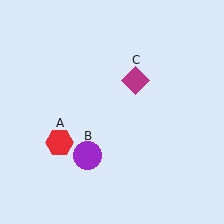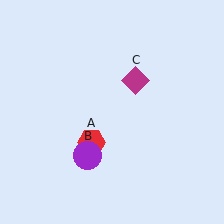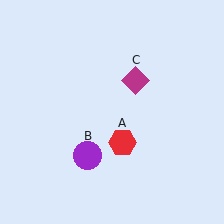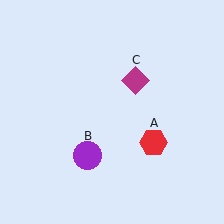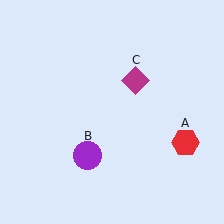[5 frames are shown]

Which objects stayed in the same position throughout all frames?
Purple circle (object B) and magenta diamond (object C) remained stationary.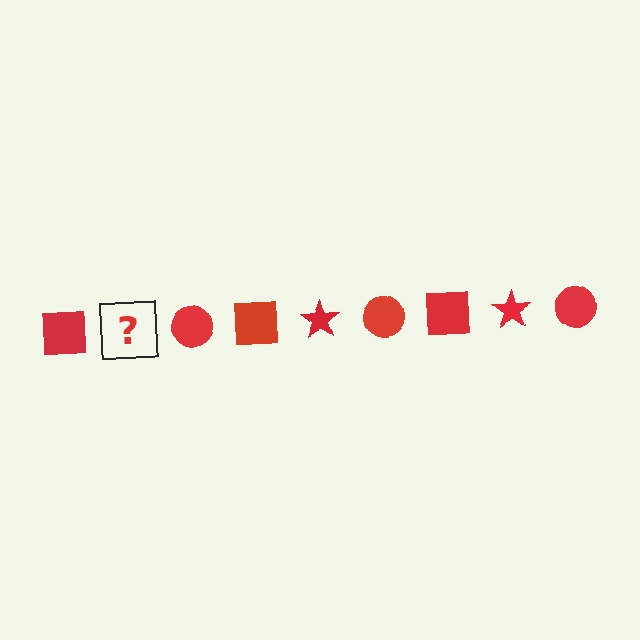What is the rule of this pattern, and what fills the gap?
The rule is that the pattern cycles through square, star, circle shapes in red. The gap should be filled with a red star.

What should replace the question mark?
The question mark should be replaced with a red star.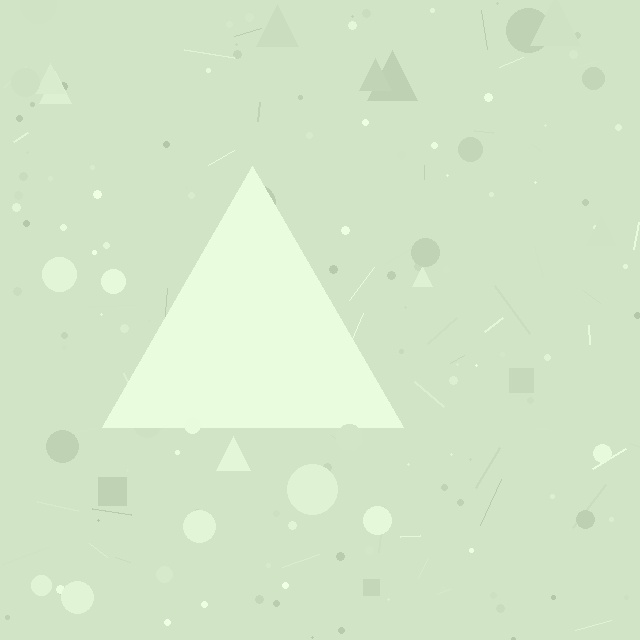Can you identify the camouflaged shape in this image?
The camouflaged shape is a triangle.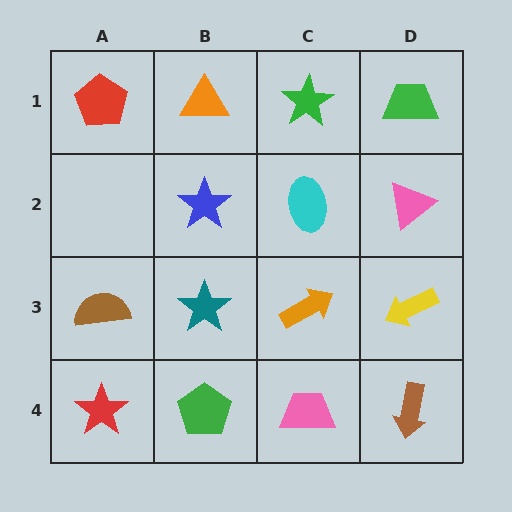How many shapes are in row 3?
4 shapes.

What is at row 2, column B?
A blue star.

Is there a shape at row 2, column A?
No, that cell is empty.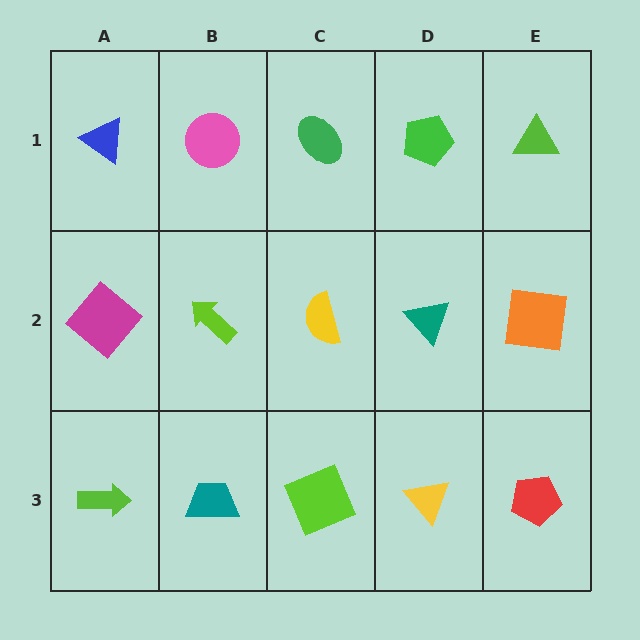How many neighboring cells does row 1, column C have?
3.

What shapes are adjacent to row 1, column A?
A magenta diamond (row 2, column A), a pink circle (row 1, column B).